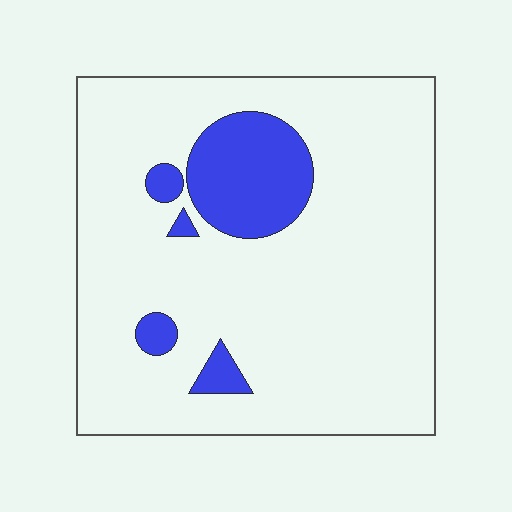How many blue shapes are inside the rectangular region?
5.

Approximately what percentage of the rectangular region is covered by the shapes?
Approximately 15%.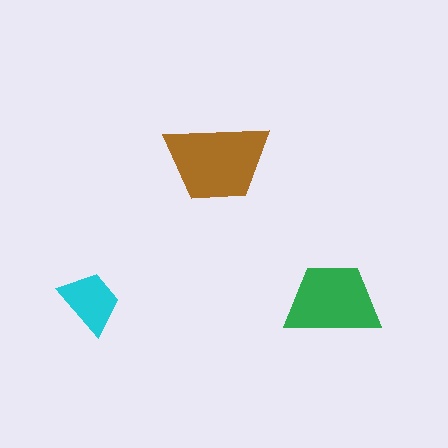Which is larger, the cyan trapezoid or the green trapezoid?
The green one.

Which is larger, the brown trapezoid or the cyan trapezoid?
The brown one.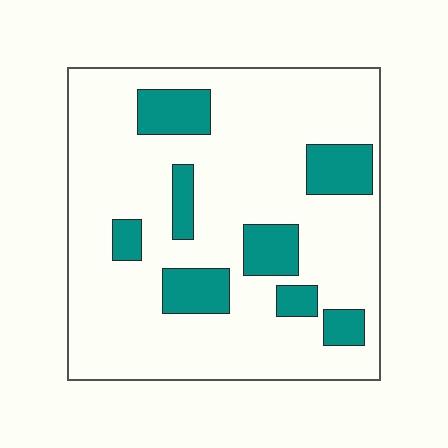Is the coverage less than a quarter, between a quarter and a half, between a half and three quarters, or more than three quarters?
Less than a quarter.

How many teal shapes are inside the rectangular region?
8.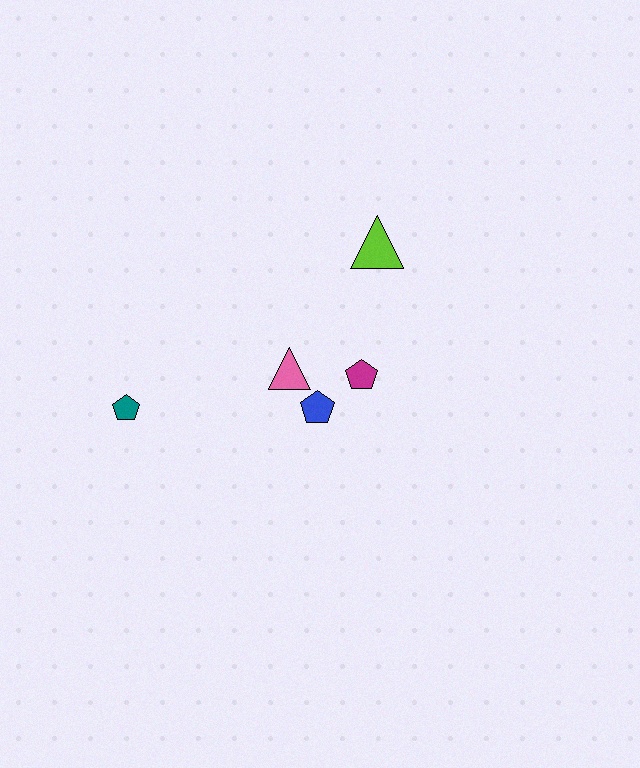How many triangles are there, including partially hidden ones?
There are 2 triangles.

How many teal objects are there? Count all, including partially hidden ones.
There is 1 teal object.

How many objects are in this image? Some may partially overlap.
There are 5 objects.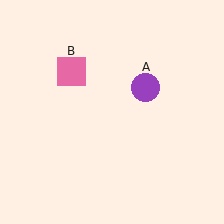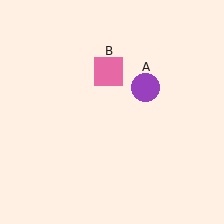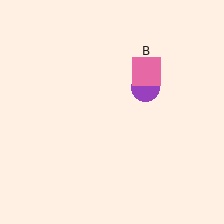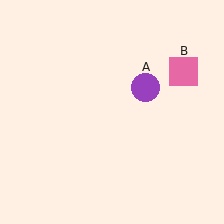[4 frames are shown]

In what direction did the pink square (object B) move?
The pink square (object B) moved right.